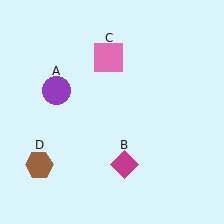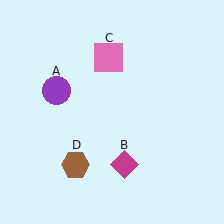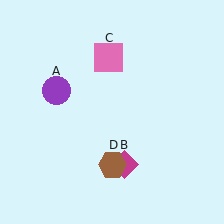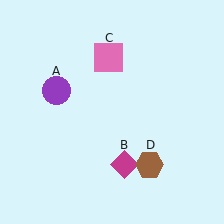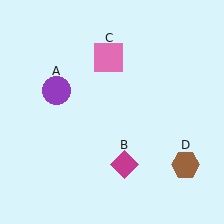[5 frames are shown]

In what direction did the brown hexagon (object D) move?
The brown hexagon (object D) moved right.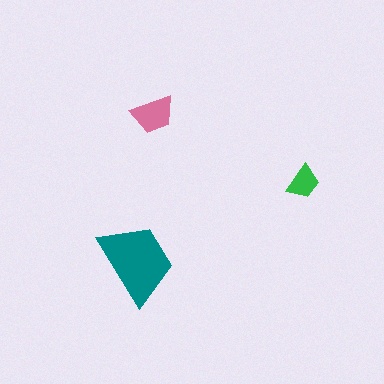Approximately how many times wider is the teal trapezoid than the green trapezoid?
About 2.5 times wider.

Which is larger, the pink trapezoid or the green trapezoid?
The pink one.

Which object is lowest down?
The teal trapezoid is bottommost.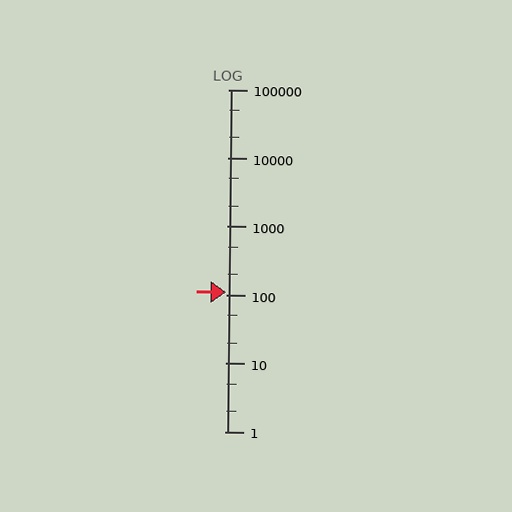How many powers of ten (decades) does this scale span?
The scale spans 5 decades, from 1 to 100000.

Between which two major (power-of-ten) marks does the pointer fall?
The pointer is between 100 and 1000.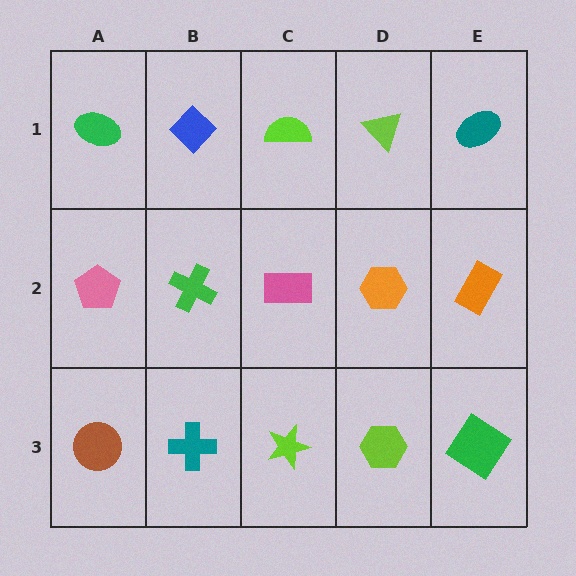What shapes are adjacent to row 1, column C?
A pink rectangle (row 2, column C), a blue diamond (row 1, column B), a lime triangle (row 1, column D).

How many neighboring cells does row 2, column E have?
3.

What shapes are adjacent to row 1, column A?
A pink pentagon (row 2, column A), a blue diamond (row 1, column B).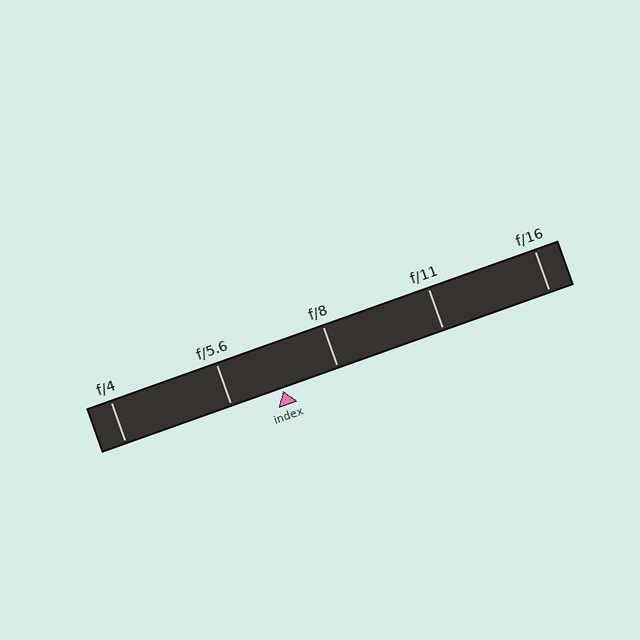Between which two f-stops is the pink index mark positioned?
The index mark is between f/5.6 and f/8.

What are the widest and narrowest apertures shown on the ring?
The widest aperture shown is f/4 and the narrowest is f/16.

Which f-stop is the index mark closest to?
The index mark is closest to f/5.6.